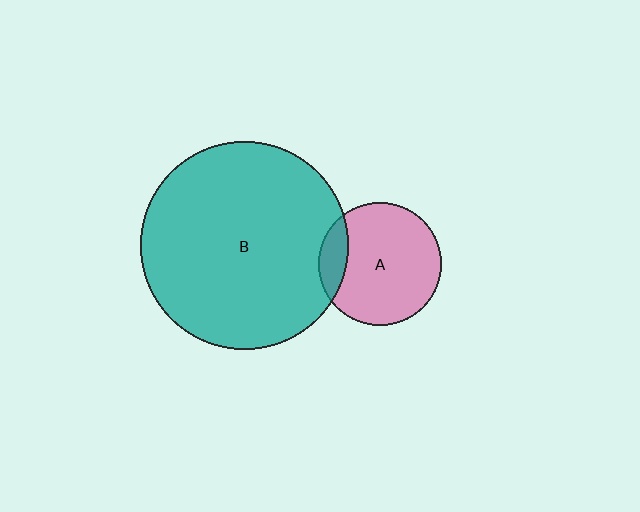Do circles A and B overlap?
Yes.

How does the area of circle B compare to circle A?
Approximately 2.9 times.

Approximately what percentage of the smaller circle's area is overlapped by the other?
Approximately 15%.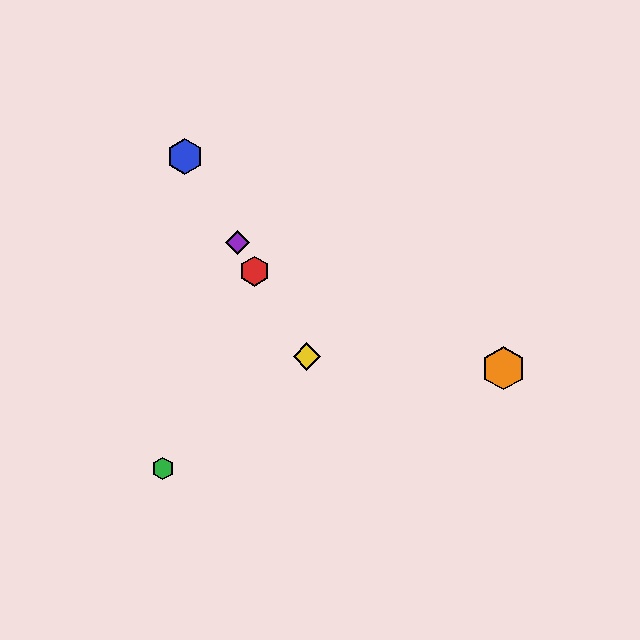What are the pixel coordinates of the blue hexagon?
The blue hexagon is at (185, 157).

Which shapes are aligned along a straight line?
The red hexagon, the blue hexagon, the yellow diamond, the purple diamond are aligned along a straight line.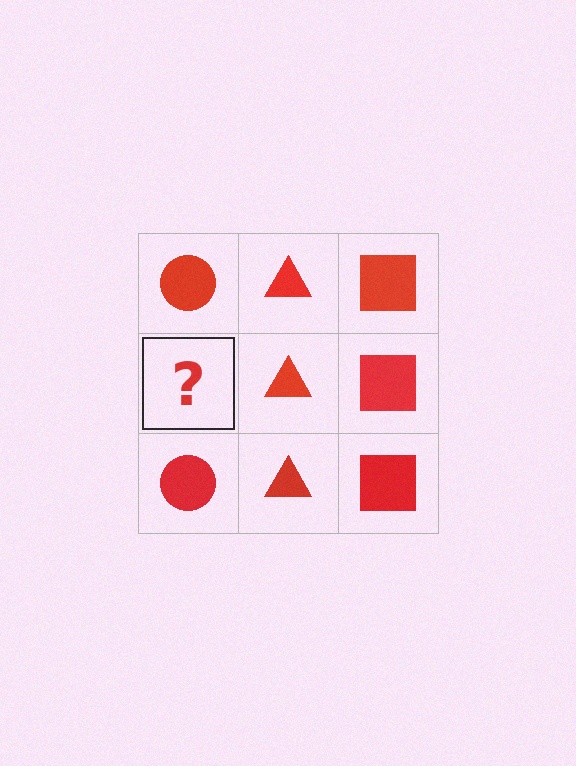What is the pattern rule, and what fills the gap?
The rule is that each column has a consistent shape. The gap should be filled with a red circle.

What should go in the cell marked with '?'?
The missing cell should contain a red circle.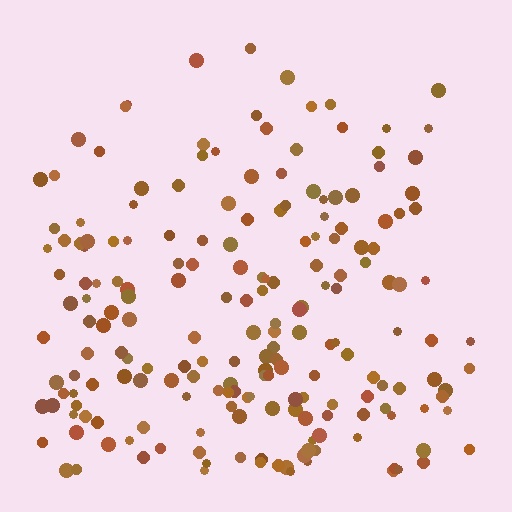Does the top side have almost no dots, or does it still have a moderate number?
Still a moderate number, just noticeably fewer than the bottom.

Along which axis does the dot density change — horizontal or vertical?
Vertical.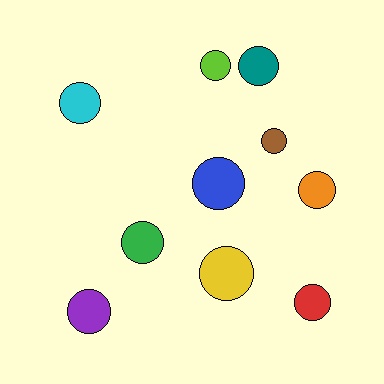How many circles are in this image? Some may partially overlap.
There are 10 circles.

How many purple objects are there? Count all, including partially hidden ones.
There is 1 purple object.